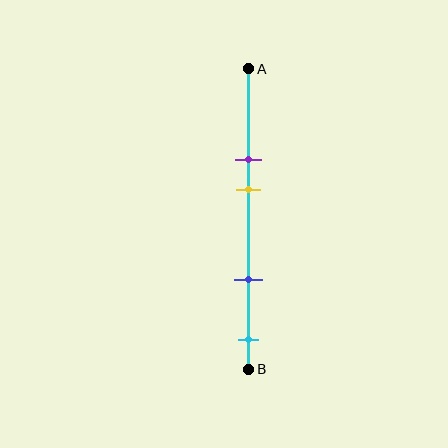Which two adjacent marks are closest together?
The purple and yellow marks are the closest adjacent pair.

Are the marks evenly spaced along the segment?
No, the marks are not evenly spaced.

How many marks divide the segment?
There are 4 marks dividing the segment.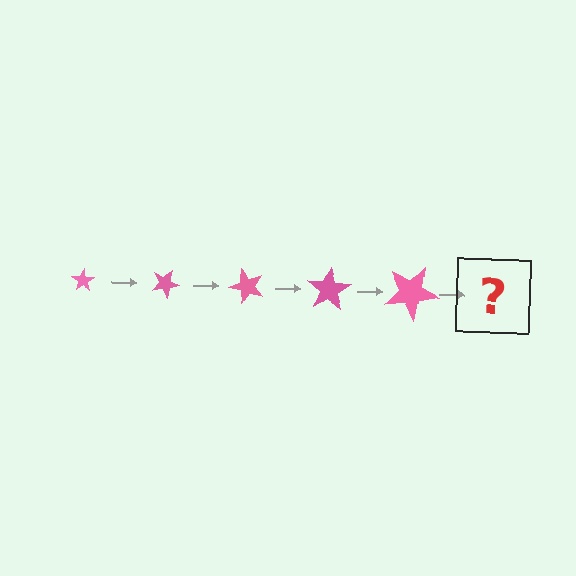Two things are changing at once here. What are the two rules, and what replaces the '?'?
The two rules are that the star grows larger each step and it rotates 25 degrees each step. The '?' should be a star, larger than the previous one and rotated 125 degrees from the start.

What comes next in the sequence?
The next element should be a star, larger than the previous one and rotated 125 degrees from the start.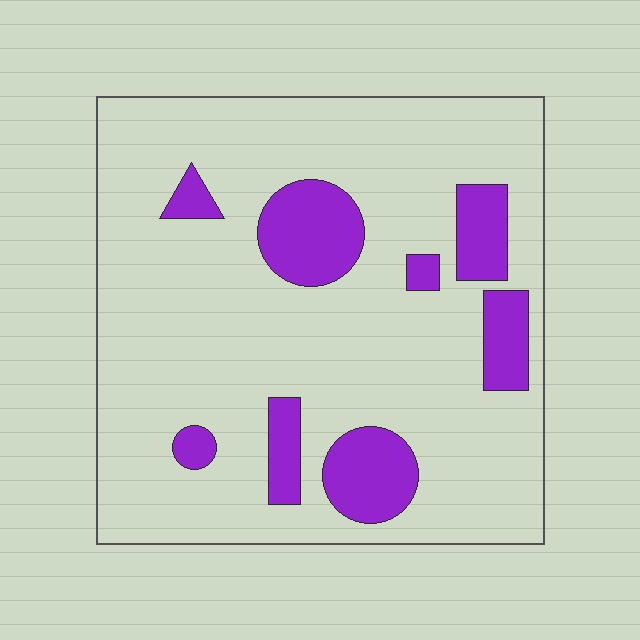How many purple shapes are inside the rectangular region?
8.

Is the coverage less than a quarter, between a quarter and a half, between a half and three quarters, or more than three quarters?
Less than a quarter.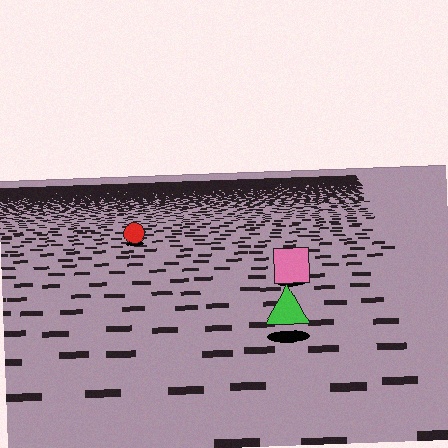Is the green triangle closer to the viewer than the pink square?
Yes. The green triangle is closer — you can tell from the texture gradient: the ground texture is coarser near it.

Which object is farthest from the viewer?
The red circle is farthest from the viewer. It appears smaller and the ground texture around it is denser.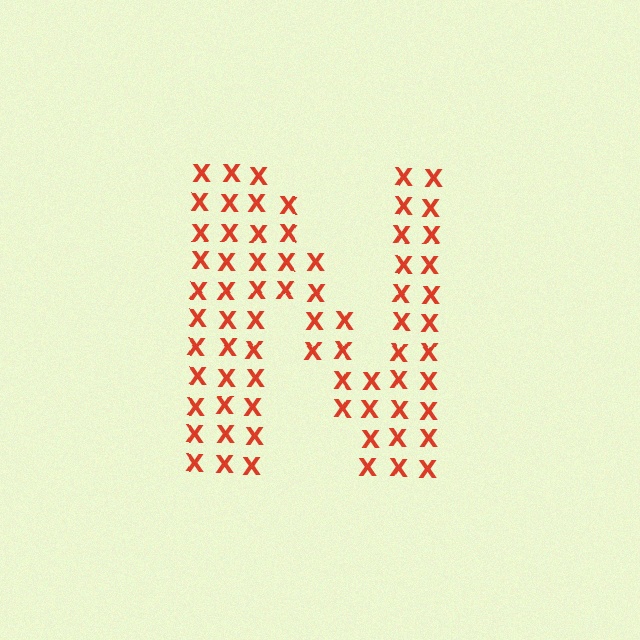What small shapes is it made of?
It is made of small letter X's.